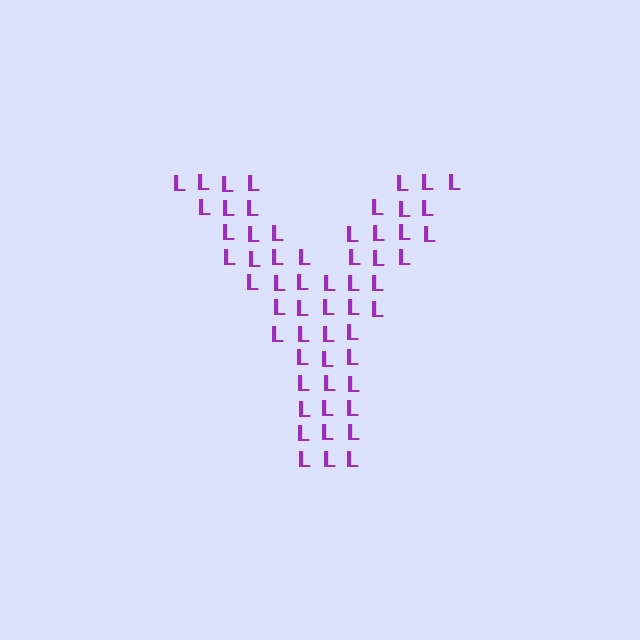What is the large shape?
The large shape is the letter Y.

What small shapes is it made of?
It is made of small letter L's.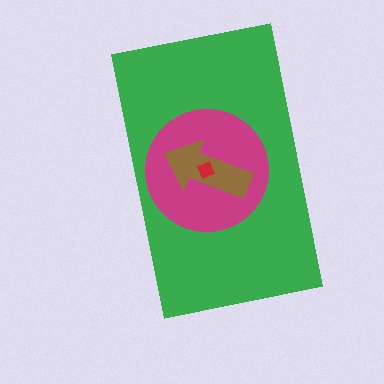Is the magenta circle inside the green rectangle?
Yes.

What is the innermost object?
The red square.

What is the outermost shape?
The green rectangle.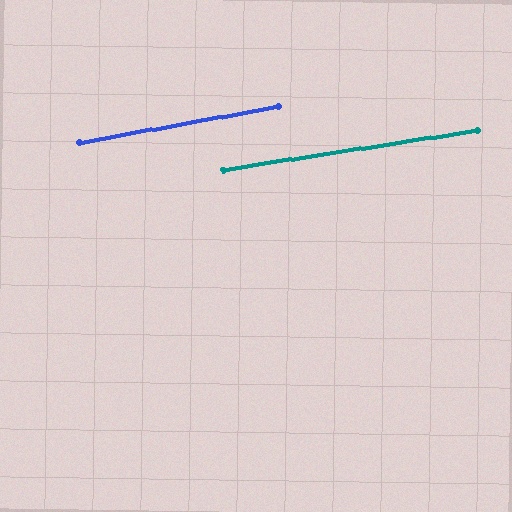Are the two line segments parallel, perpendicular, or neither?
Parallel — their directions differ by only 1.5°.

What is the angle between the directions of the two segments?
Approximately 1 degree.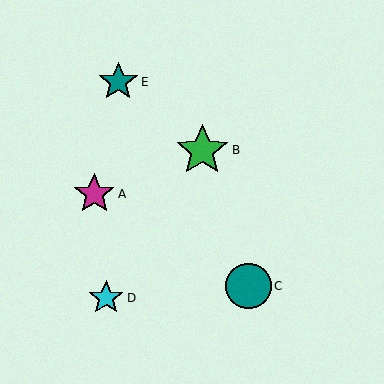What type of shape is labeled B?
Shape B is a green star.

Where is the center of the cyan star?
The center of the cyan star is at (106, 298).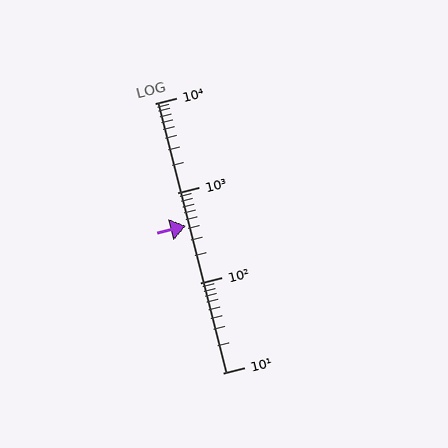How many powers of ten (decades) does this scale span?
The scale spans 3 decades, from 10 to 10000.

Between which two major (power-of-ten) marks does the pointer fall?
The pointer is between 100 and 1000.